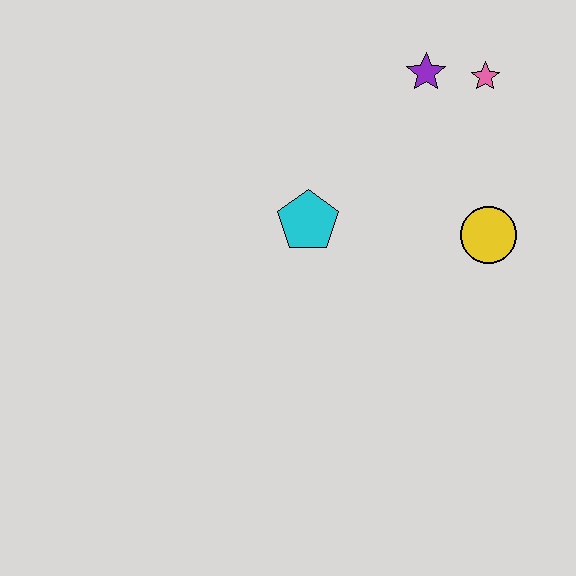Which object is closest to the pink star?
The purple star is closest to the pink star.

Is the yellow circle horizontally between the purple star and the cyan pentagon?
No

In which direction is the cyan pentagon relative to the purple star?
The cyan pentagon is below the purple star.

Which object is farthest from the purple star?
The cyan pentagon is farthest from the purple star.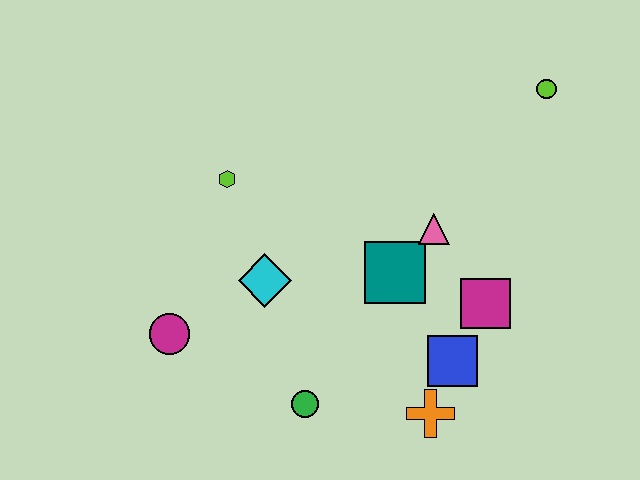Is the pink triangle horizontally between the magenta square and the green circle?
Yes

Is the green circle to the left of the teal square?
Yes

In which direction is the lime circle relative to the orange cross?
The lime circle is above the orange cross.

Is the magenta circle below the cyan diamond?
Yes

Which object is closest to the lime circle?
The pink triangle is closest to the lime circle.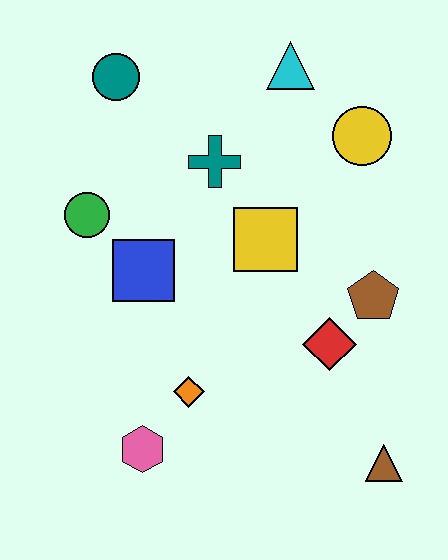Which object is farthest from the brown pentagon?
The teal circle is farthest from the brown pentagon.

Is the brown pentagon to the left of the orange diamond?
No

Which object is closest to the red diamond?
The brown pentagon is closest to the red diamond.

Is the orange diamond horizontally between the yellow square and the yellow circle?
No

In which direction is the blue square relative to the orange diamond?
The blue square is above the orange diamond.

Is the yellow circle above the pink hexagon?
Yes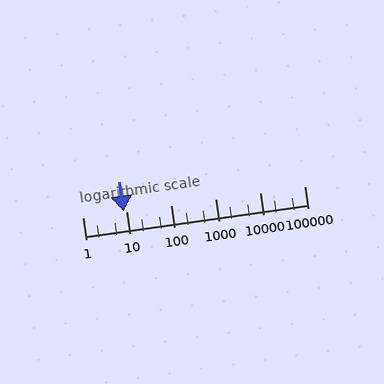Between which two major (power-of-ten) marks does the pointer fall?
The pointer is between 1 and 10.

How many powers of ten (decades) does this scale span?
The scale spans 5 decades, from 1 to 100000.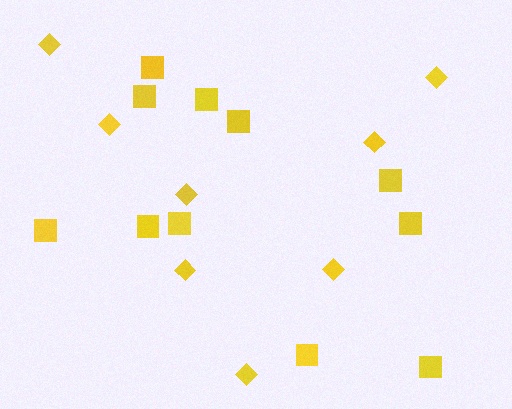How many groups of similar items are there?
There are 2 groups: one group of squares (11) and one group of diamonds (8).